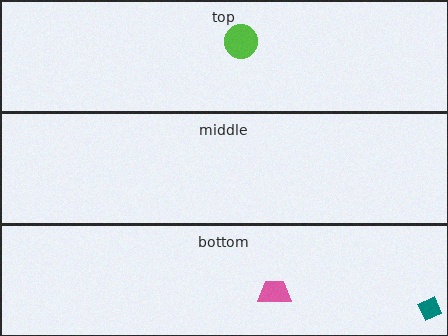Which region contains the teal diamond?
The bottom region.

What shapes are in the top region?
The lime circle.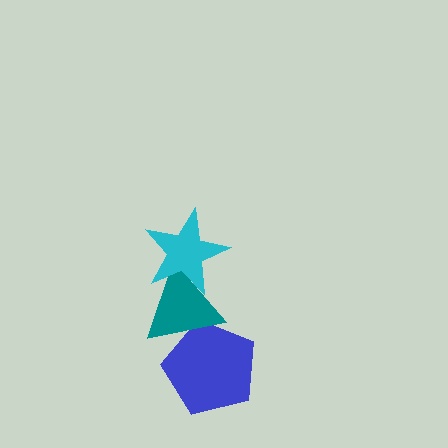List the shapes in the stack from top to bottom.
From top to bottom: the cyan star, the teal triangle, the blue pentagon.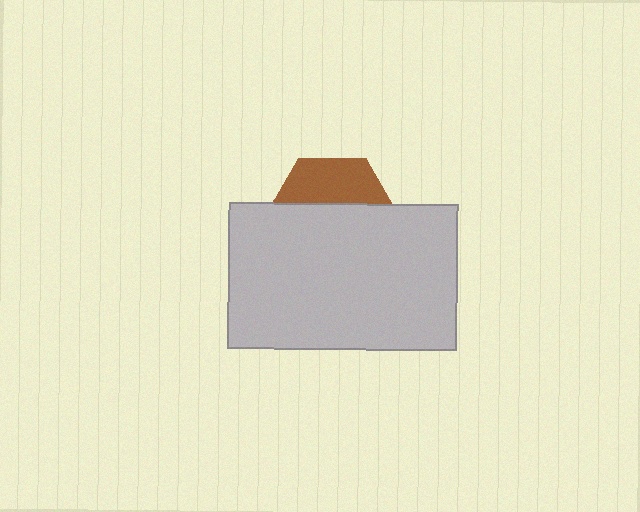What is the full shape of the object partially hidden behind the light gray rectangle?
The partially hidden object is a brown hexagon.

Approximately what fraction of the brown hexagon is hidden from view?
Roughly 64% of the brown hexagon is hidden behind the light gray rectangle.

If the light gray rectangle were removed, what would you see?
You would see the complete brown hexagon.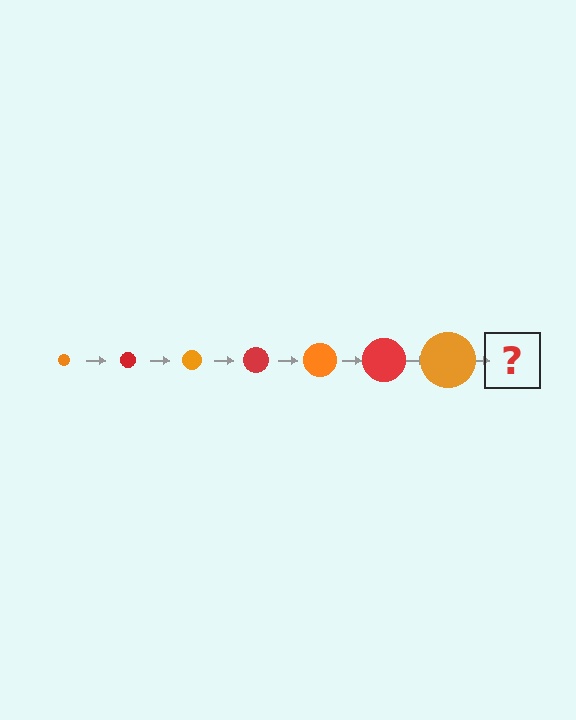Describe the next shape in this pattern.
It should be a red circle, larger than the previous one.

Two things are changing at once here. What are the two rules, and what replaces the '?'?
The two rules are that the circle grows larger each step and the color cycles through orange and red. The '?' should be a red circle, larger than the previous one.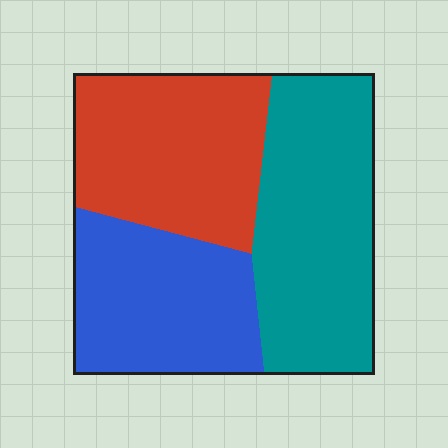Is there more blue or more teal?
Teal.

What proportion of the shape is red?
Red takes up about one third (1/3) of the shape.